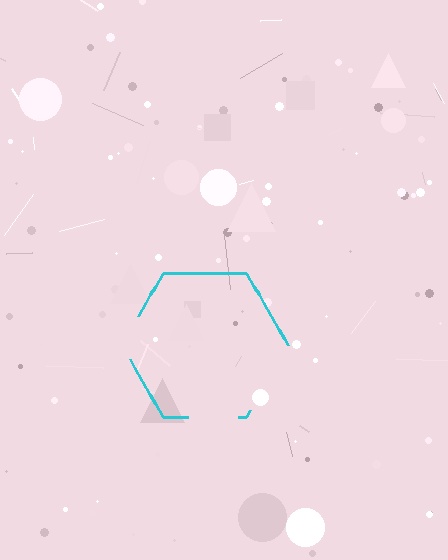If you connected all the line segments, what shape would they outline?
They would outline a hexagon.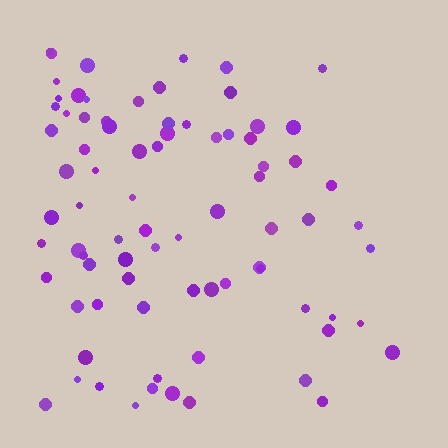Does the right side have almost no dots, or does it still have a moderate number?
Still a moderate number, just noticeably fewer than the left.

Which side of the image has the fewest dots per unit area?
The right.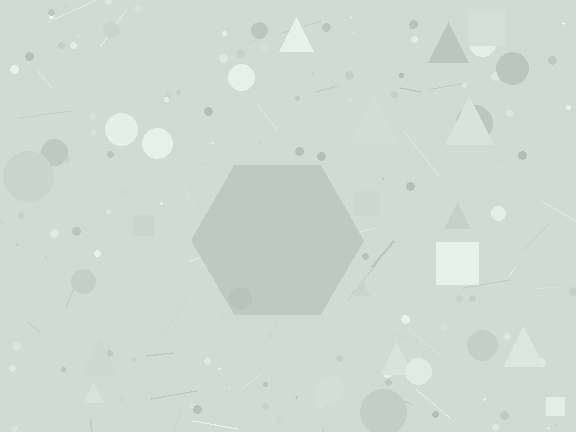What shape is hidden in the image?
A hexagon is hidden in the image.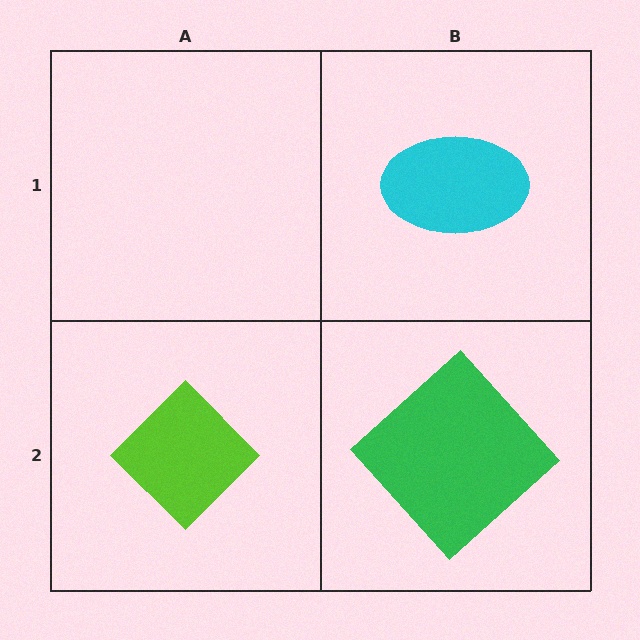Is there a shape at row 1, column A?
No, that cell is empty.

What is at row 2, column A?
A lime diamond.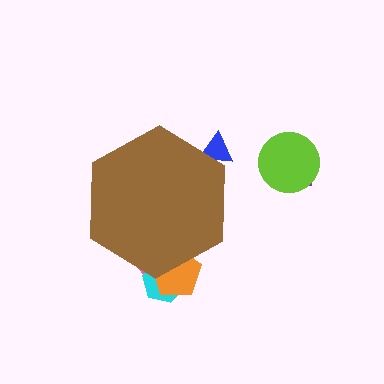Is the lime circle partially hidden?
No, the lime circle is fully visible.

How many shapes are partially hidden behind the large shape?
4 shapes are partially hidden.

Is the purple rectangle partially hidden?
No, the purple rectangle is fully visible.